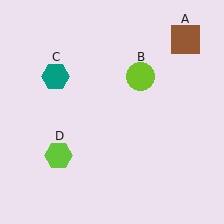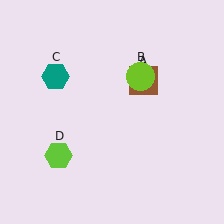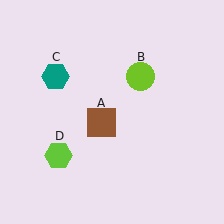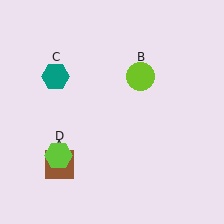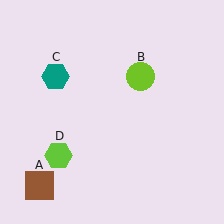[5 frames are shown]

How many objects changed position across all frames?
1 object changed position: brown square (object A).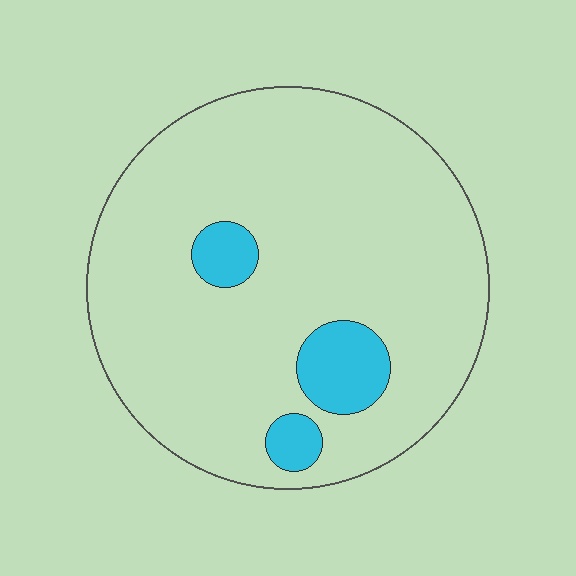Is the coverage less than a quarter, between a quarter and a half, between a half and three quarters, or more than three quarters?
Less than a quarter.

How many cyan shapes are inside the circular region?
3.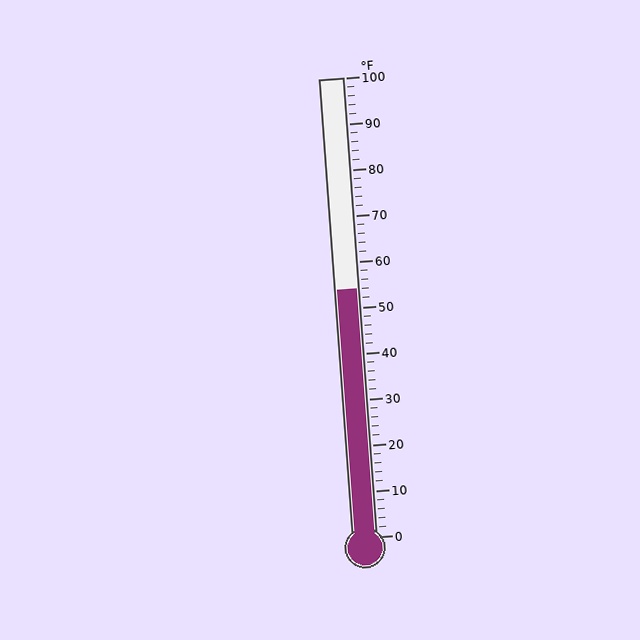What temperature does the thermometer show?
The thermometer shows approximately 54°F.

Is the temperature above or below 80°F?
The temperature is below 80°F.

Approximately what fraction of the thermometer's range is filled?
The thermometer is filled to approximately 55% of its range.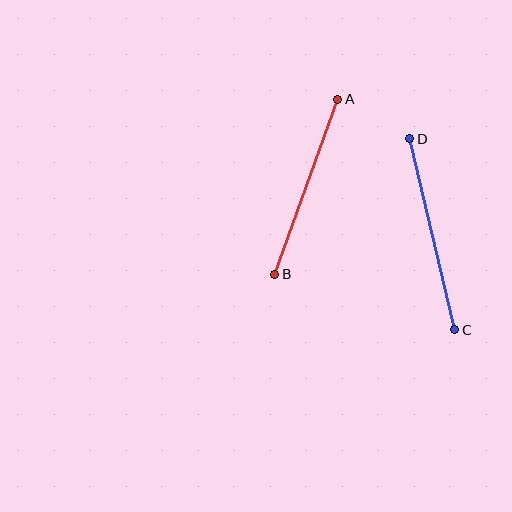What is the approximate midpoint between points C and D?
The midpoint is at approximately (432, 234) pixels.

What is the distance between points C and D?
The distance is approximately 196 pixels.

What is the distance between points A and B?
The distance is approximately 186 pixels.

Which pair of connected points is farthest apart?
Points C and D are farthest apart.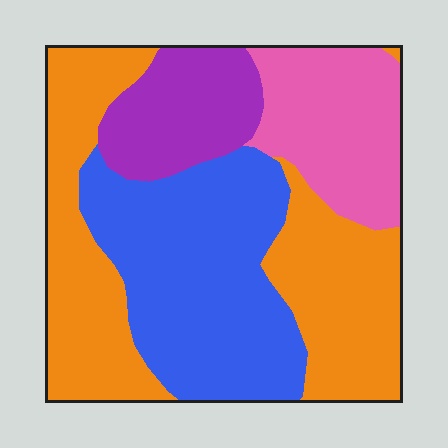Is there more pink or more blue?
Blue.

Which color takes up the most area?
Orange, at roughly 40%.